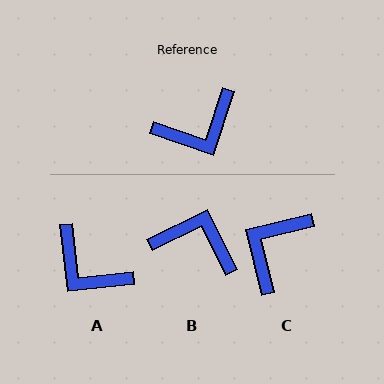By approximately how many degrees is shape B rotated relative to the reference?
Approximately 135 degrees counter-clockwise.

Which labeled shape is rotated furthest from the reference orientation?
C, about 148 degrees away.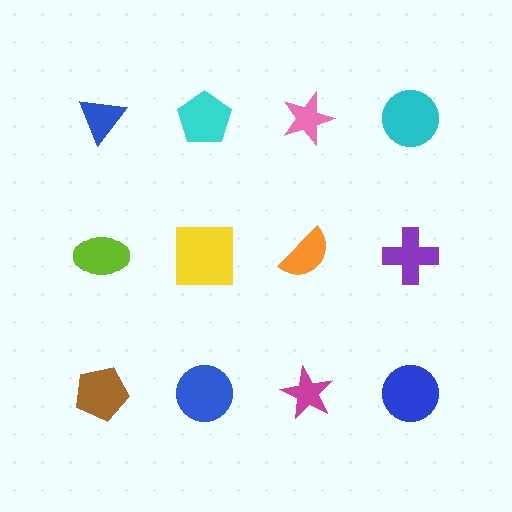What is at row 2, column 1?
A lime ellipse.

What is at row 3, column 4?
A blue circle.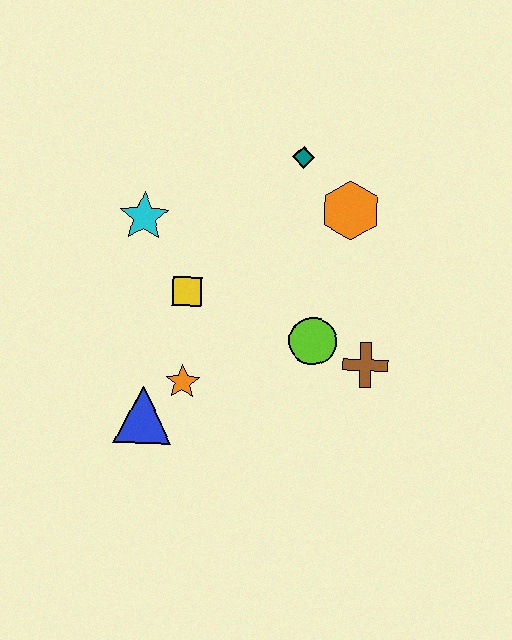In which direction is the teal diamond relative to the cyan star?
The teal diamond is to the right of the cyan star.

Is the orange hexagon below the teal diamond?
Yes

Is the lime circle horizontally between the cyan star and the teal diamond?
No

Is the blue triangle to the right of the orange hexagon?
No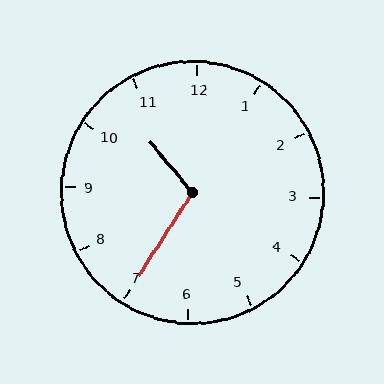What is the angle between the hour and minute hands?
Approximately 108 degrees.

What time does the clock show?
10:35.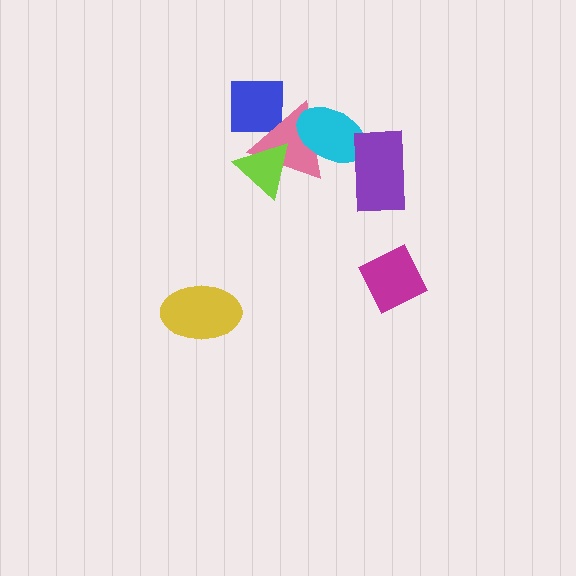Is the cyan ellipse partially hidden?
Yes, it is partially covered by another shape.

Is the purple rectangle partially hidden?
No, no other shape covers it.